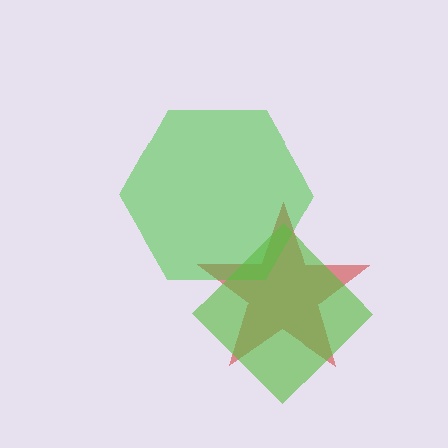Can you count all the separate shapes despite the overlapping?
Yes, there are 3 separate shapes.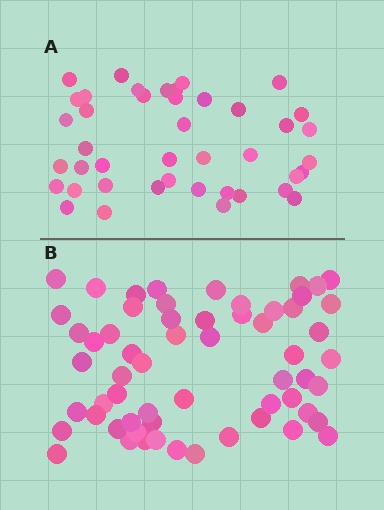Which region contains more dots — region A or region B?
Region B (the bottom region) has more dots.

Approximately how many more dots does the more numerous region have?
Region B has approximately 20 more dots than region A.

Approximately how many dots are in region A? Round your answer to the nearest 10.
About 40 dots. (The exact count is 42, which rounds to 40.)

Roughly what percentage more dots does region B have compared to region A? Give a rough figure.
About 45% more.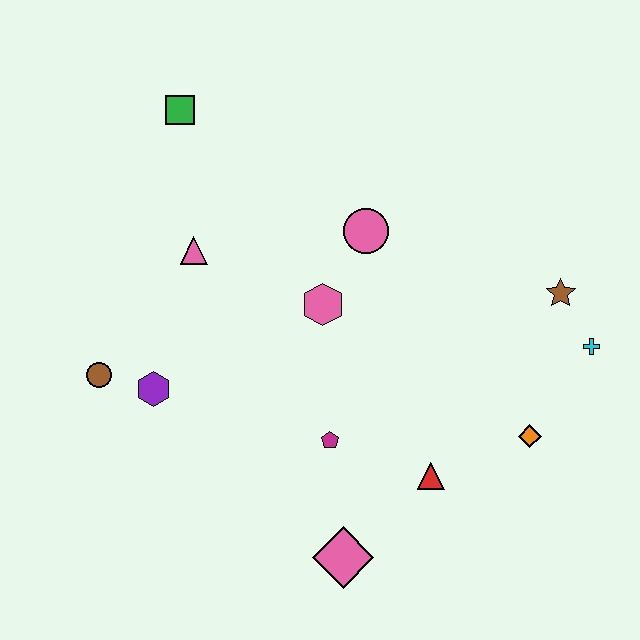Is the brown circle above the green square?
No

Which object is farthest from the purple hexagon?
The cyan cross is farthest from the purple hexagon.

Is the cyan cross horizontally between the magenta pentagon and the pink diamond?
No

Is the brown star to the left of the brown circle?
No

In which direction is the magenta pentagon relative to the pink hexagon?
The magenta pentagon is below the pink hexagon.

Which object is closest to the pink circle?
The pink hexagon is closest to the pink circle.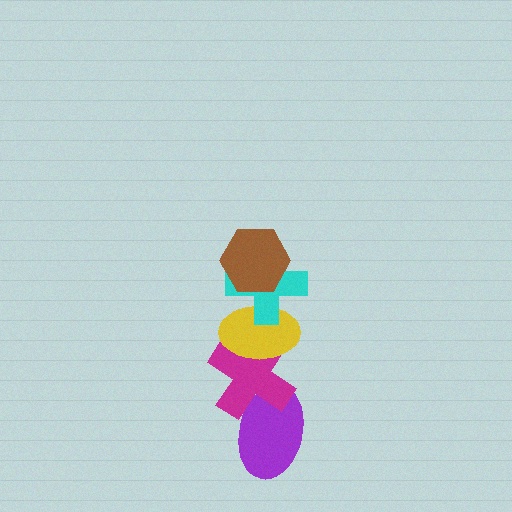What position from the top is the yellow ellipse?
The yellow ellipse is 3rd from the top.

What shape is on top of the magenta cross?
The yellow ellipse is on top of the magenta cross.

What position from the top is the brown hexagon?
The brown hexagon is 1st from the top.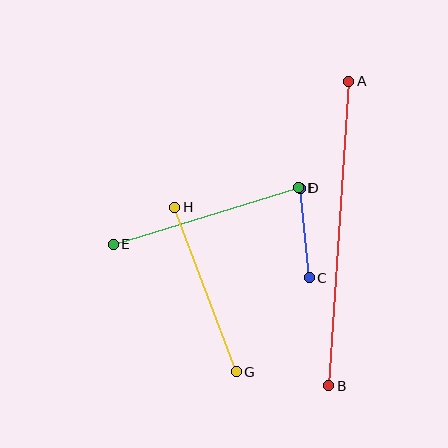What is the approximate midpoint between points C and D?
The midpoint is at approximately (305, 233) pixels.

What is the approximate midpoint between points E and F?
The midpoint is at approximately (206, 216) pixels.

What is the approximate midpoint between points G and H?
The midpoint is at approximately (206, 290) pixels.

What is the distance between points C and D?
The distance is approximately 90 pixels.